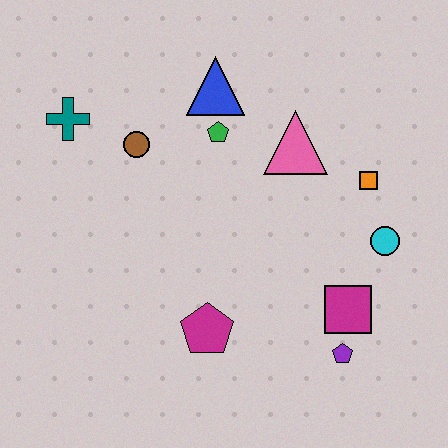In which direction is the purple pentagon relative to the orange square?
The purple pentagon is below the orange square.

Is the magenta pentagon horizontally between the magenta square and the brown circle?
Yes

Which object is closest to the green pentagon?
The blue triangle is closest to the green pentagon.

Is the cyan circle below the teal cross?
Yes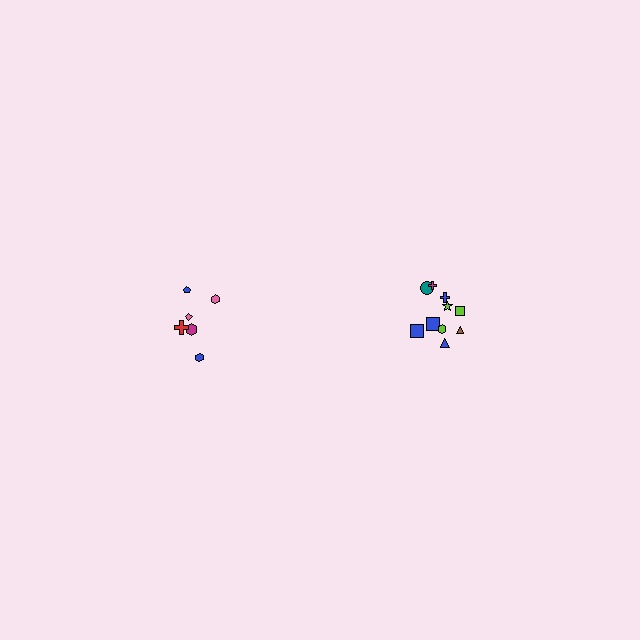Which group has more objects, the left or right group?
The right group.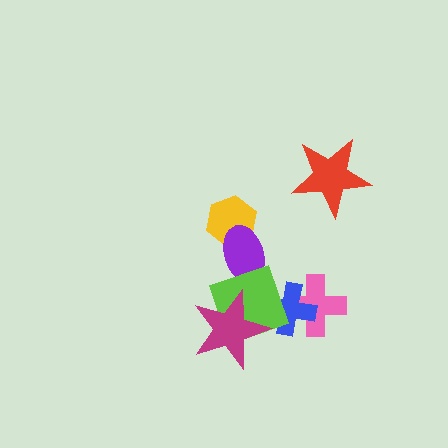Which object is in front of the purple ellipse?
The lime diamond is in front of the purple ellipse.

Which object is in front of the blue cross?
The lime diamond is in front of the blue cross.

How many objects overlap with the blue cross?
2 objects overlap with the blue cross.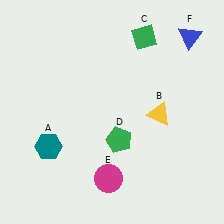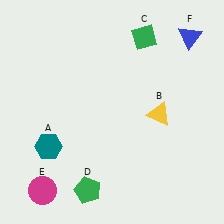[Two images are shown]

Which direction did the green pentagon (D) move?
The green pentagon (D) moved down.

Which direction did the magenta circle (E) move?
The magenta circle (E) moved left.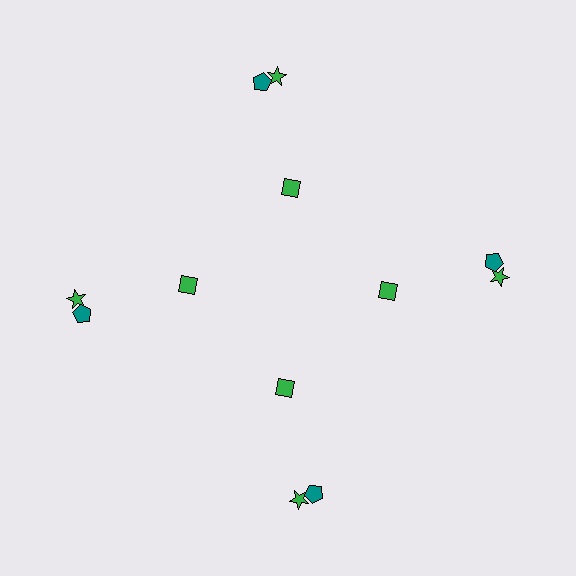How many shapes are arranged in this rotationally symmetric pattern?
There are 12 shapes, arranged in 4 groups of 3.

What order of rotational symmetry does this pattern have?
This pattern has 4-fold rotational symmetry.